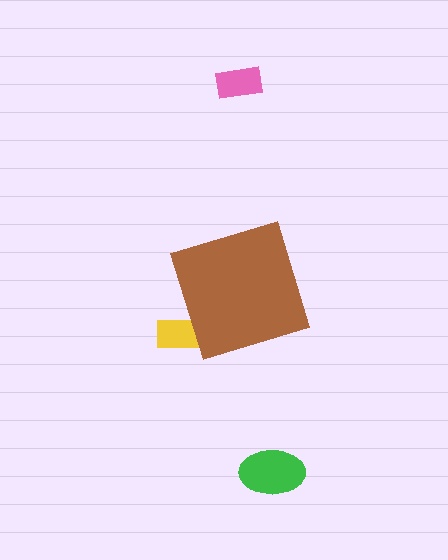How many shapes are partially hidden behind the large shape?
1 shape is partially hidden.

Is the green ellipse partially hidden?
No, the green ellipse is fully visible.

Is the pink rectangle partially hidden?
No, the pink rectangle is fully visible.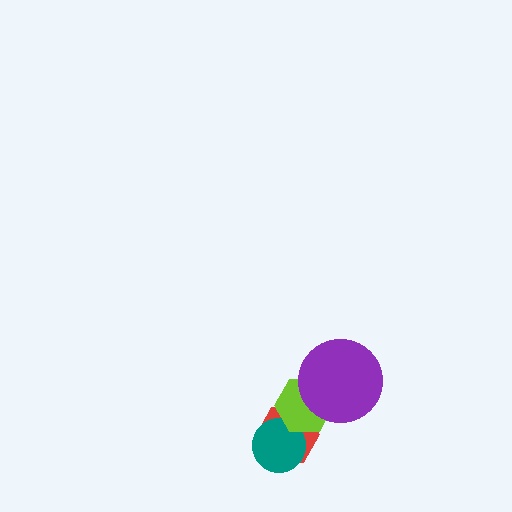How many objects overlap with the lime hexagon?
3 objects overlap with the lime hexagon.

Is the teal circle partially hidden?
Yes, it is partially covered by another shape.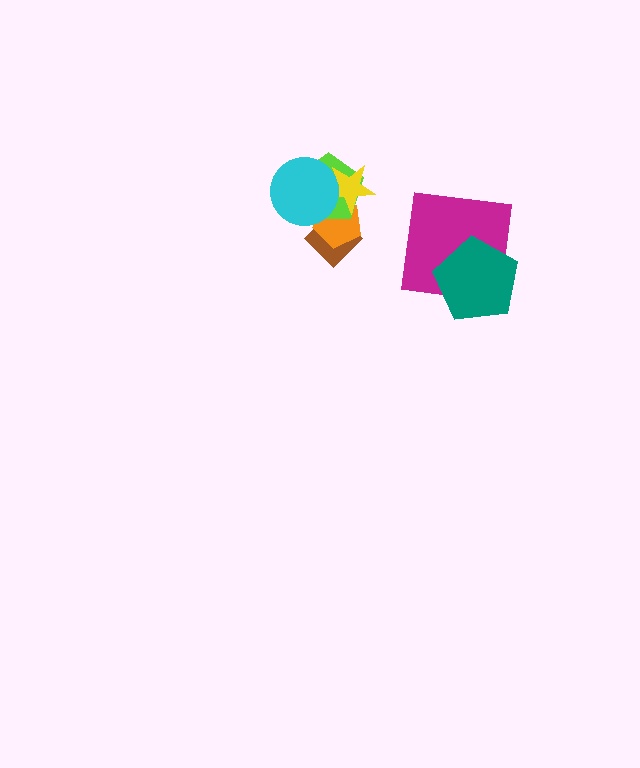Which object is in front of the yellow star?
The cyan circle is in front of the yellow star.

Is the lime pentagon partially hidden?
Yes, it is partially covered by another shape.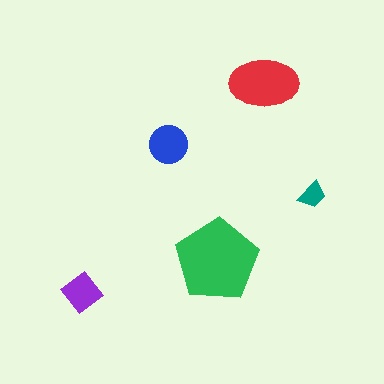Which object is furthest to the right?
The teal trapezoid is rightmost.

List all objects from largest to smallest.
The green pentagon, the red ellipse, the blue circle, the purple diamond, the teal trapezoid.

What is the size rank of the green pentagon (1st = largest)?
1st.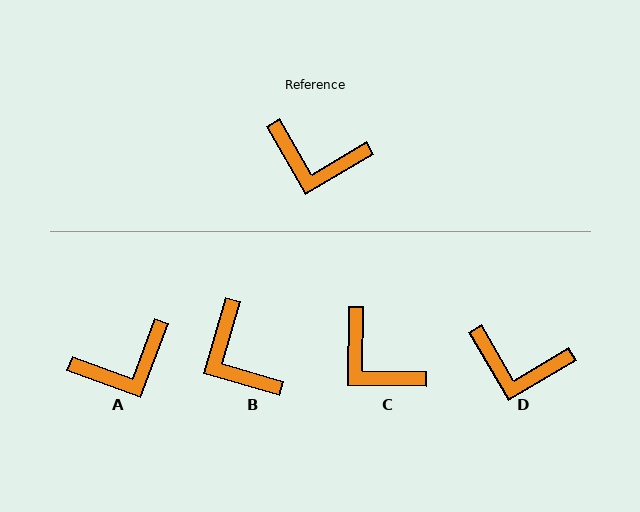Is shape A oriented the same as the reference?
No, it is off by about 40 degrees.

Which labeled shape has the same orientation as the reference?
D.